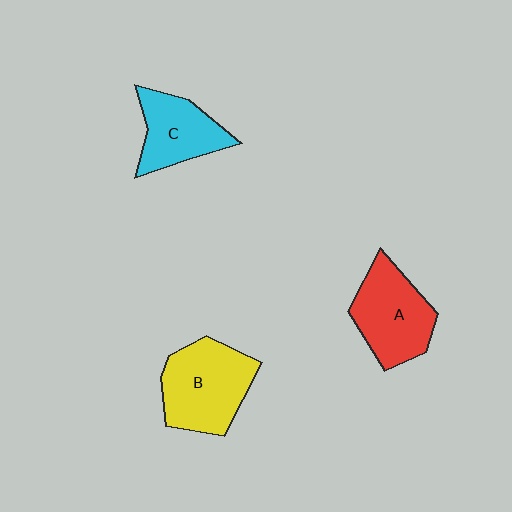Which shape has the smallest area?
Shape C (cyan).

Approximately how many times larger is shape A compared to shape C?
Approximately 1.2 times.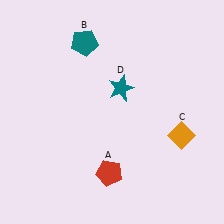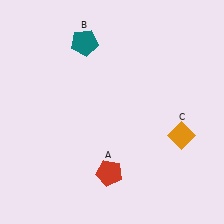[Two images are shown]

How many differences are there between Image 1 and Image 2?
There is 1 difference between the two images.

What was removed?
The teal star (D) was removed in Image 2.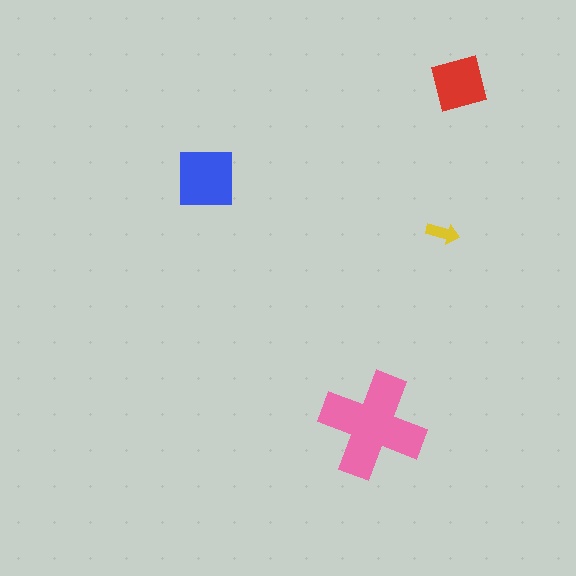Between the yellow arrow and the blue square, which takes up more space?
The blue square.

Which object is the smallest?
The yellow arrow.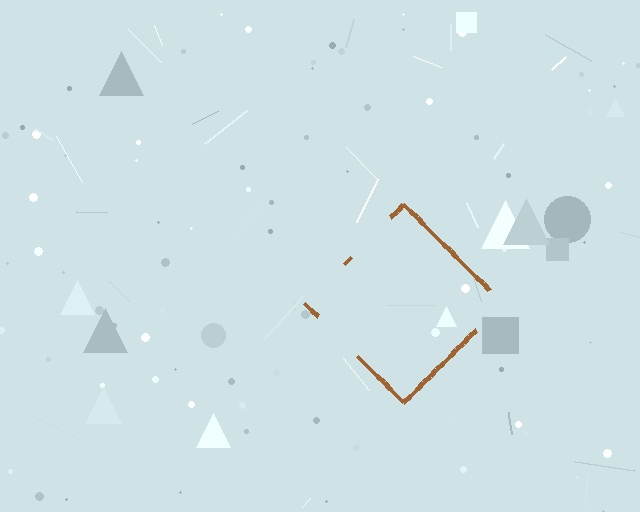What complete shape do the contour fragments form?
The contour fragments form a diamond.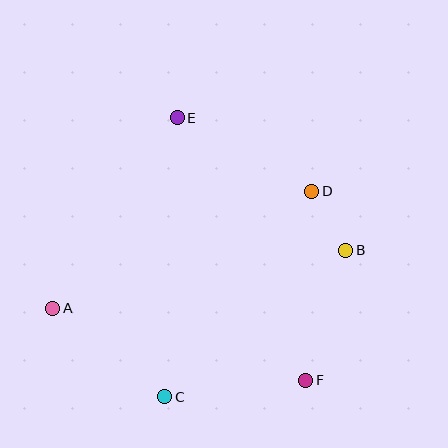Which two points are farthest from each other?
Points A and B are farthest from each other.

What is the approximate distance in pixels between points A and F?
The distance between A and F is approximately 263 pixels.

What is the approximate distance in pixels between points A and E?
The distance between A and E is approximately 227 pixels.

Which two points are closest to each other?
Points B and D are closest to each other.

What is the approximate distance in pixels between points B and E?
The distance between B and E is approximately 214 pixels.